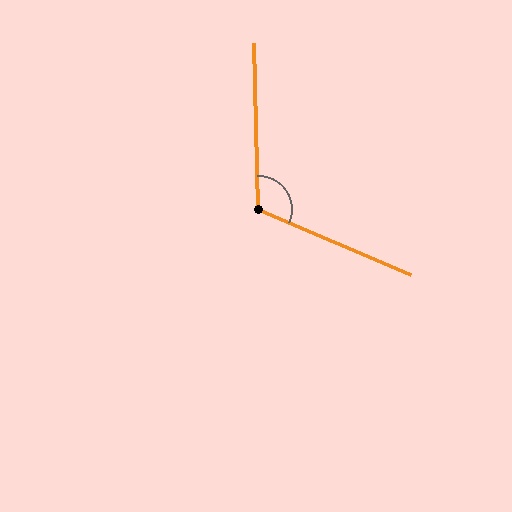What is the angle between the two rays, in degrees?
Approximately 115 degrees.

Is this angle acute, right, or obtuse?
It is obtuse.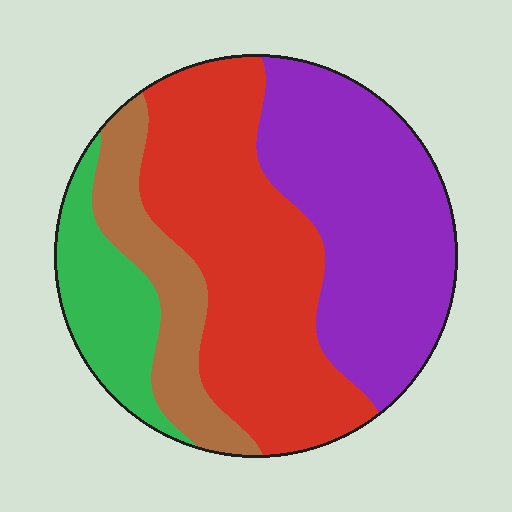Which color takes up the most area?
Red, at roughly 40%.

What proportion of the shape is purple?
Purple covers roughly 35% of the shape.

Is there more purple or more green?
Purple.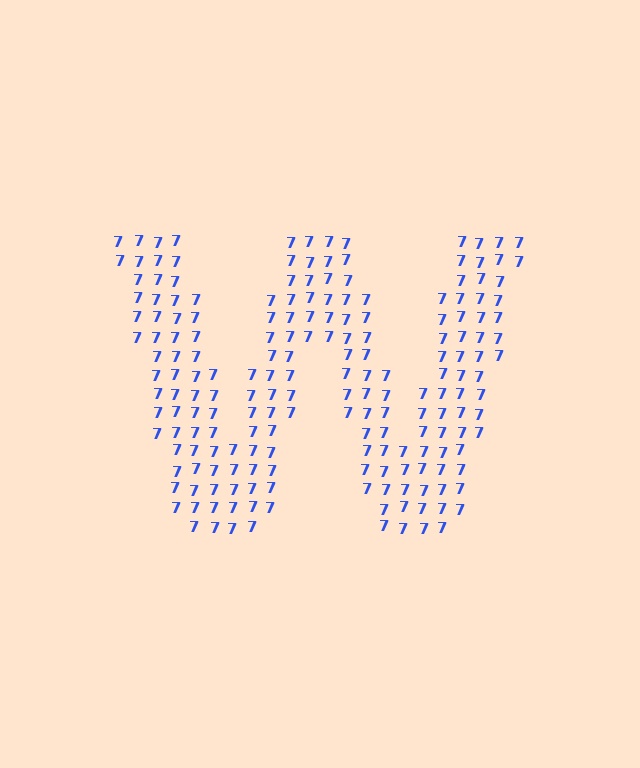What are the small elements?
The small elements are digit 7's.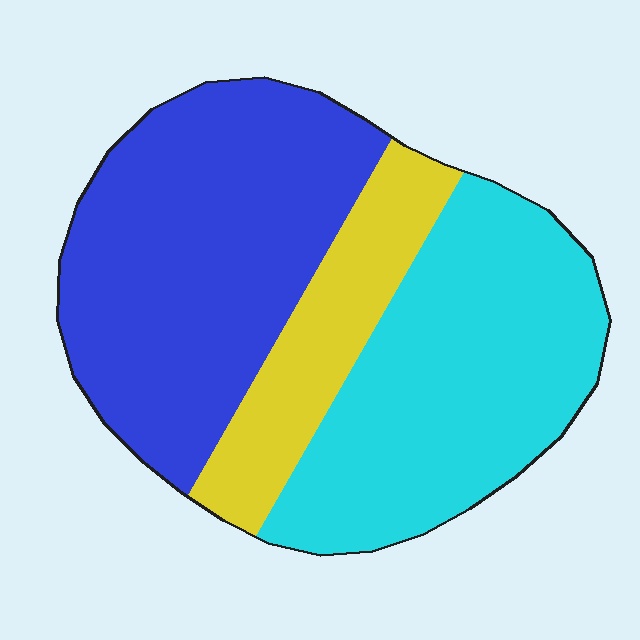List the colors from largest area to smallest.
From largest to smallest: blue, cyan, yellow.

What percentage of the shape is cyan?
Cyan takes up about two fifths (2/5) of the shape.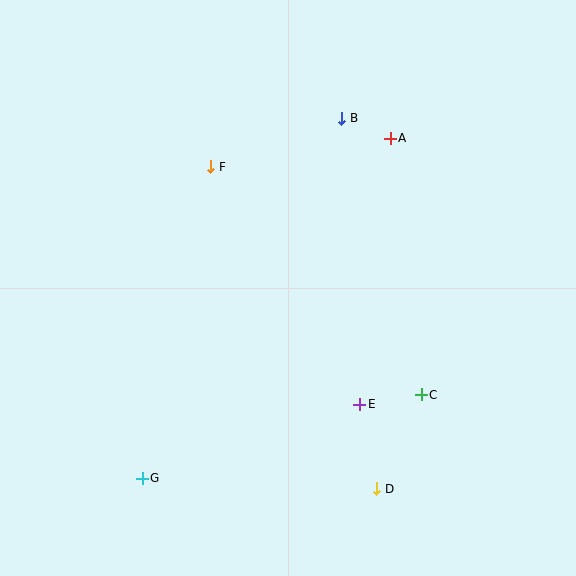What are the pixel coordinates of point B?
Point B is at (342, 118).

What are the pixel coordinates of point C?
Point C is at (421, 395).